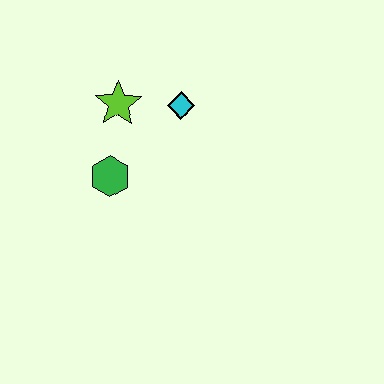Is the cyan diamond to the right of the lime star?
Yes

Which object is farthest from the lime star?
The green hexagon is farthest from the lime star.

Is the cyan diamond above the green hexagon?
Yes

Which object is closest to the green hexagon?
The lime star is closest to the green hexagon.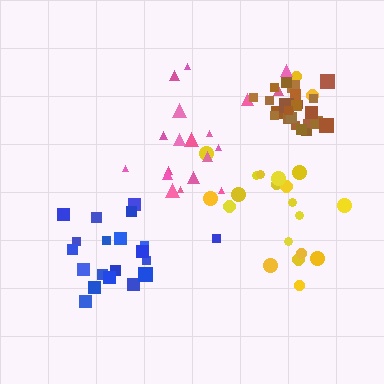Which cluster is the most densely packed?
Brown.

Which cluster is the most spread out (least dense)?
Pink.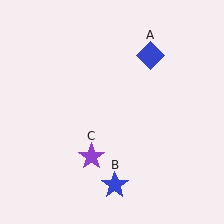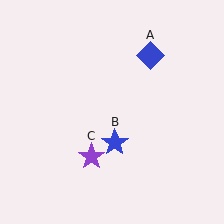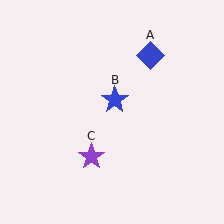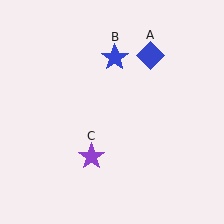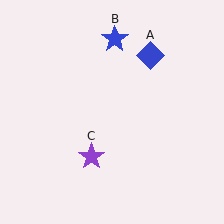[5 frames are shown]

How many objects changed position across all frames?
1 object changed position: blue star (object B).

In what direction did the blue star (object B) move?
The blue star (object B) moved up.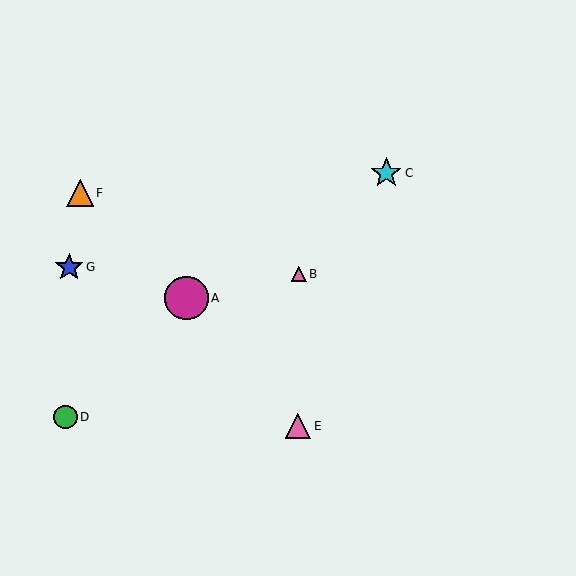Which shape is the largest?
The magenta circle (labeled A) is the largest.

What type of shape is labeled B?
Shape B is a pink triangle.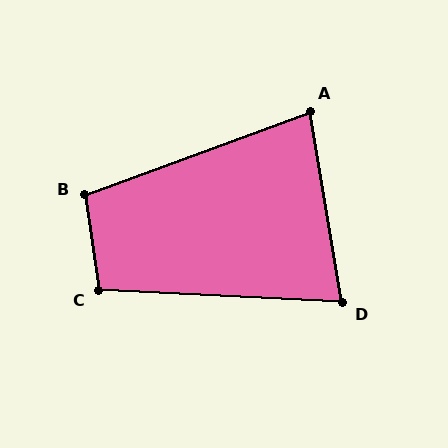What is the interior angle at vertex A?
Approximately 79 degrees (acute).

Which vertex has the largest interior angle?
B, at approximately 102 degrees.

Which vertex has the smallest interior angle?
D, at approximately 78 degrees.